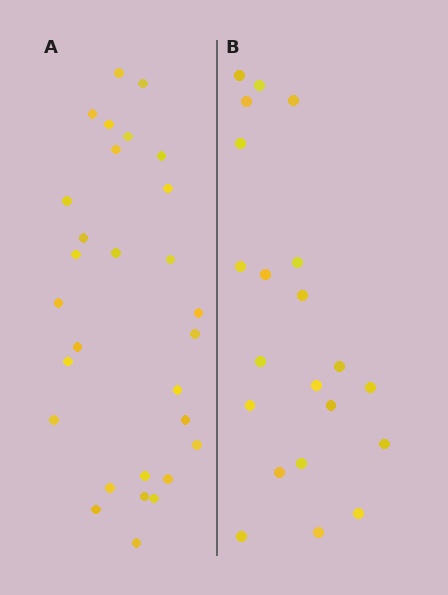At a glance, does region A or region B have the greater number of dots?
Region A (the left region) has more dots.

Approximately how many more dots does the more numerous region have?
Region A has roughly 8 or so more dots than region B.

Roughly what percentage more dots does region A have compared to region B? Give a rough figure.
About 40% more.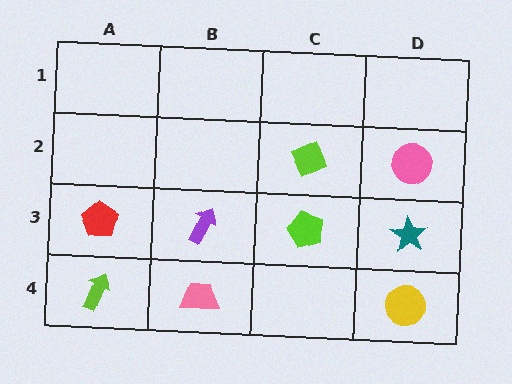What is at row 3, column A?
A red pentagon.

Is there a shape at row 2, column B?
No, that cell is empty.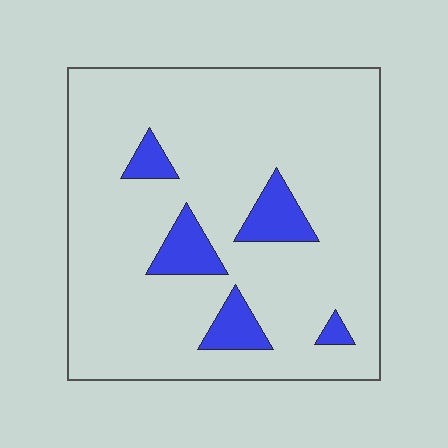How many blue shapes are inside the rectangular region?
5.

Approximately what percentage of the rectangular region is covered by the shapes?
Approximately 10%.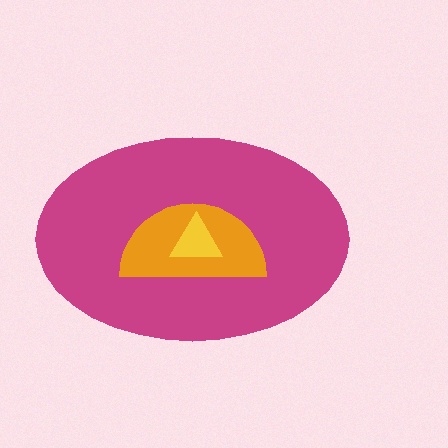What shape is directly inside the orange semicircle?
The yellow triangle.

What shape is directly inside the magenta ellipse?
The orange semicircle.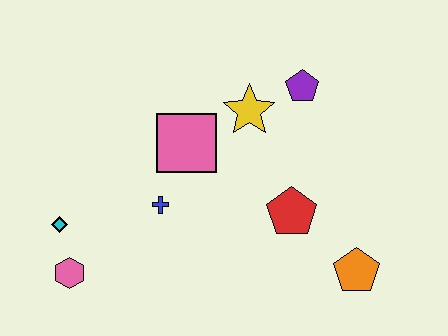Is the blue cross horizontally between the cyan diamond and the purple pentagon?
Yes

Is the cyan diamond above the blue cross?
No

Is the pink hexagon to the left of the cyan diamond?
No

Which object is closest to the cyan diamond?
The pink hexagon is closest to the cyan diamond.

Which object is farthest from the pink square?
The orange pentagon is farthest from the pink square.